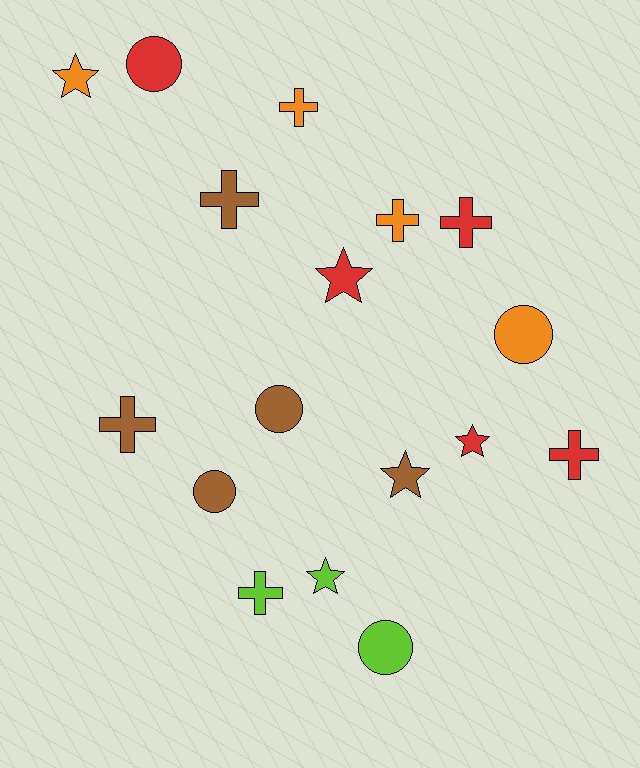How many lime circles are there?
There is 1 lime circle.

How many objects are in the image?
There are 17 objects.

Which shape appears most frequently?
Cross, with 7 objects.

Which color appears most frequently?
Brown, with 5 objects.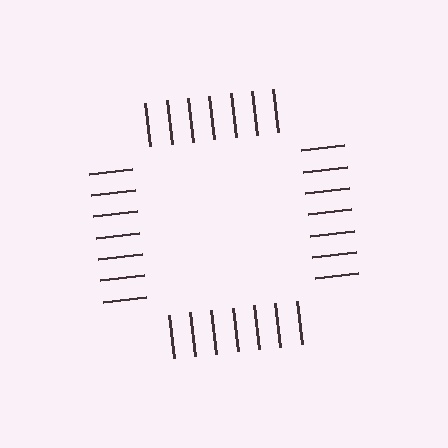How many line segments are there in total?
28 — 7 along each of the 4 edges.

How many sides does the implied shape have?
4 sides — the line-ends trace a square.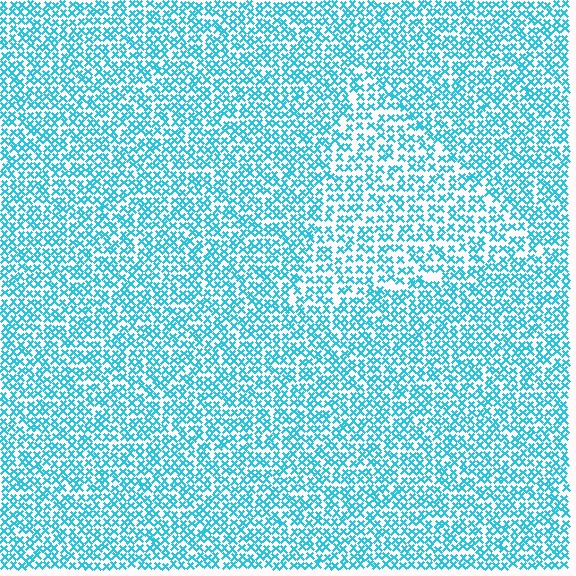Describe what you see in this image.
The image contains small cyan elements arranged at two different densities. A triangle-shaped region is visible where the elements are less densely packed than the surrounding area.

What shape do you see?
I see a triangle.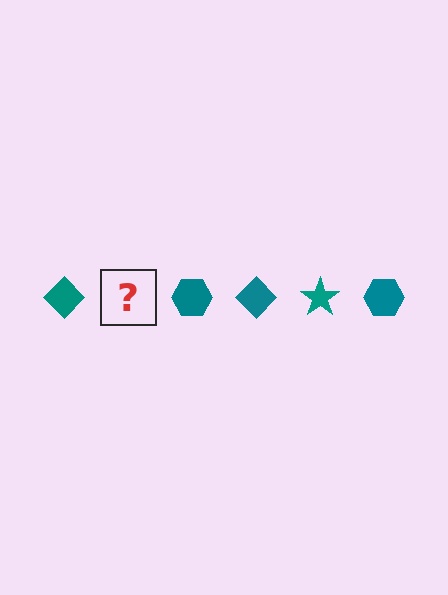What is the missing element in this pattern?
The missing element is a teal star.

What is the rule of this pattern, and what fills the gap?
The rule is that the pattern cycles through diamond, star, hexagon shapes in teal. The gap should be filled with a teal star.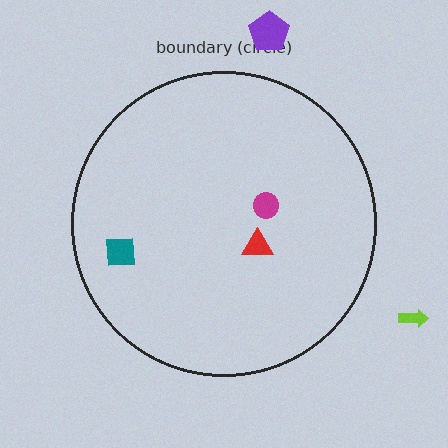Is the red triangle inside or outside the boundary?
Inside.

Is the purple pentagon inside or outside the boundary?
Outside.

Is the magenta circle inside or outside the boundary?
Inside.